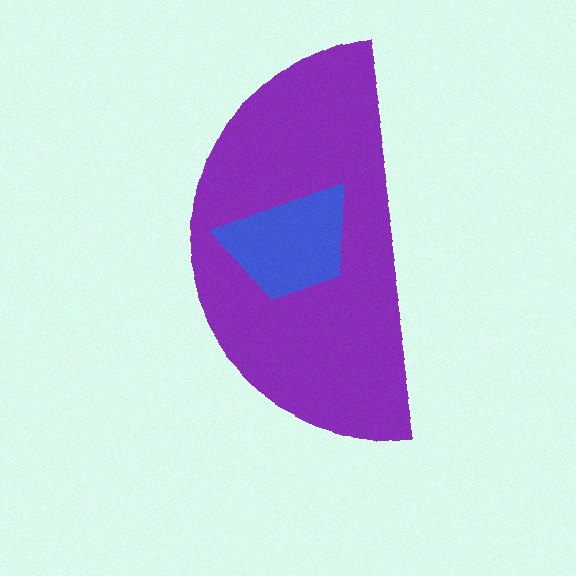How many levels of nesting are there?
2.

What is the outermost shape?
The purple semicircle.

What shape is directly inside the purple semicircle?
The blue trapezoid.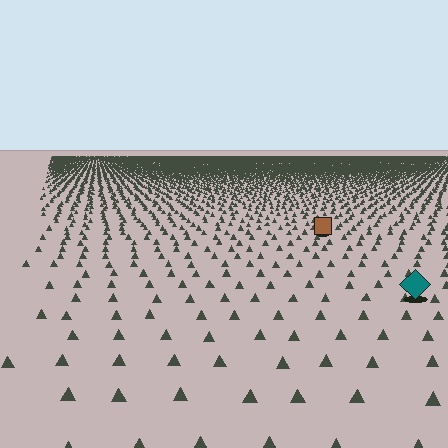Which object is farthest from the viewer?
The brown square is farthest from the viewer. It appears smaller and the ground texture around it is denser.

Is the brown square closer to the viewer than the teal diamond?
No. The teal diamond is closer — you can tell from the texture gradient: the ground texture is coarser near it.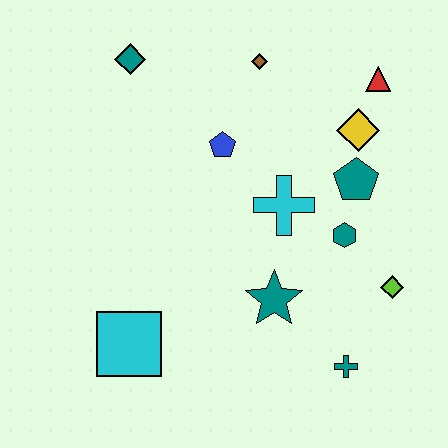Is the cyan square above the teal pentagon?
No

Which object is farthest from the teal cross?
The teal diamond is farthest from the teal cross.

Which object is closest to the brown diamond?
The blue pentagon is closest to the brown diamond.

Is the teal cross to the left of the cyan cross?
No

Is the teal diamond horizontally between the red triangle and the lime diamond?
No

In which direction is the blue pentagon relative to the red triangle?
The blue pentagon is to the left of the red triangle.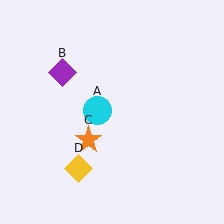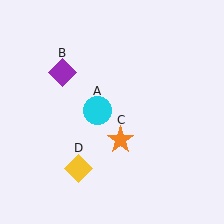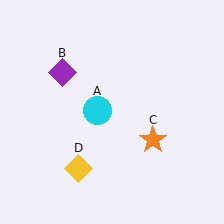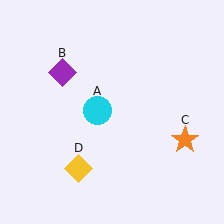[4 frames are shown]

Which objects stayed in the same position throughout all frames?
Cyan circle (object A) and purple diamond (object B) and yellow diamond (object D) remained stationary.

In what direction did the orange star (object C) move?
The orange star (object C) moved right.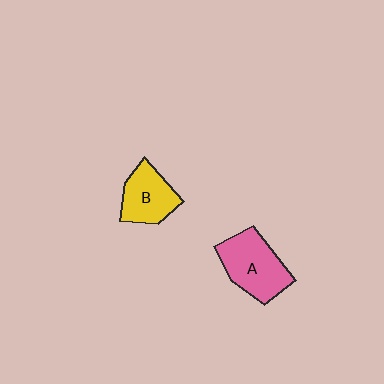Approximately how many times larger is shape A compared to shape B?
Approximately 1.3 times.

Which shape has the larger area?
Shape A (pink).